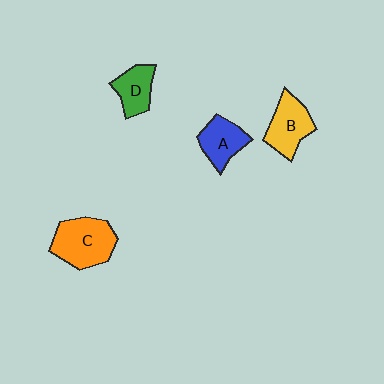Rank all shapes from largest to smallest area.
From largest to smallest: C (orange), B (yellow), A (blue), D (green).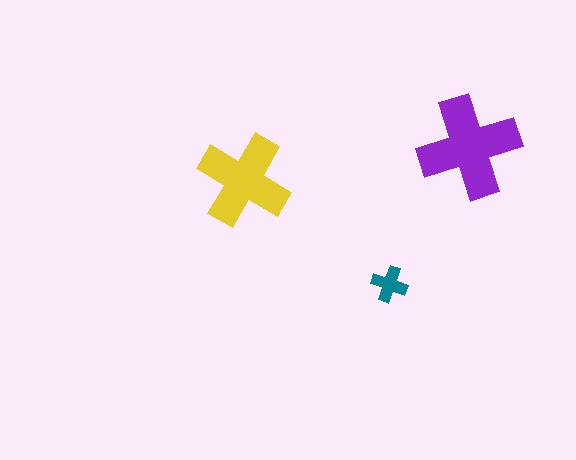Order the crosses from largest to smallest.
the purple one, the yellow one, the teal one.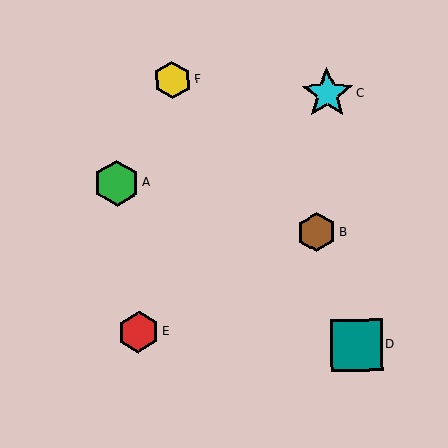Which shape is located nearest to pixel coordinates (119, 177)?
The green hexagon (labeled A) at (116, 183) is nearest to that location.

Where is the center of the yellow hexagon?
The center of the yellow hexagon is at (172, 80).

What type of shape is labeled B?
Shape B is a brown hexagon.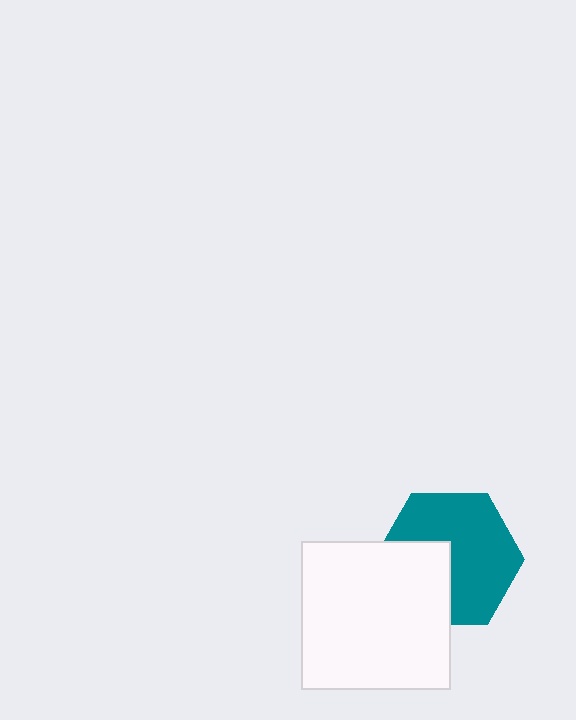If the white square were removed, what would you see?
You would see the complete teal hexagon.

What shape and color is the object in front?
The object in front is a white square.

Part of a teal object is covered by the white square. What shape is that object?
It is a hexagon.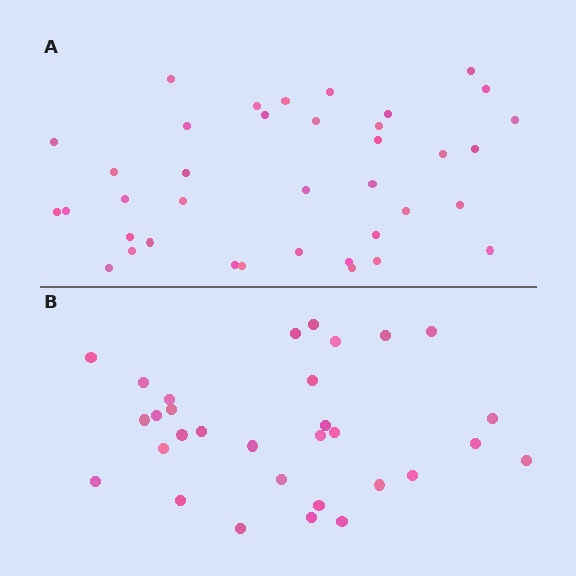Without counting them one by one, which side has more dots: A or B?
Region A (the top region) has more dots.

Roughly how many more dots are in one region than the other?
Region A has roughly 8 or so more dots than region B.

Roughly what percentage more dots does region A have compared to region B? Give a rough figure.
About 25% more.